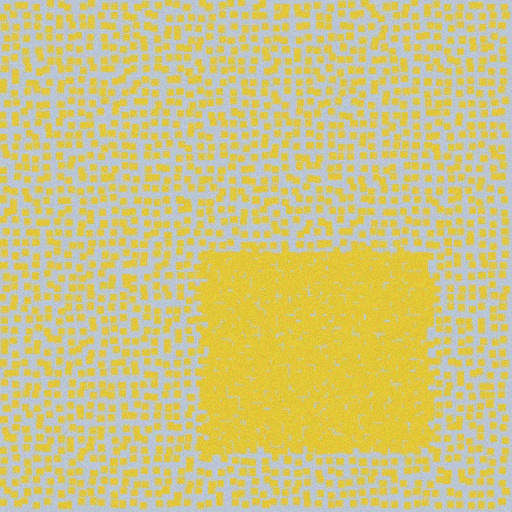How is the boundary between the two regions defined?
The boundary is defined by a change in element density (approximately 3.0x ratio). All elements are the same color, size, and shape.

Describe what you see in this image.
The image contains small yellow elements arranged at two different densities. A rectangle-shaped region is visible where the elements are more densely packed than the surrounding area.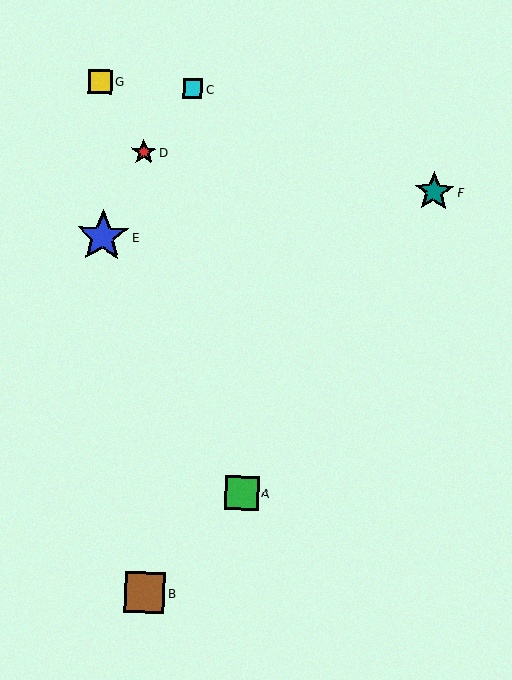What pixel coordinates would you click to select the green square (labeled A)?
Click at (242, 493) to select the green square A.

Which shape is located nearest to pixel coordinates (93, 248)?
The blue star (labeled E) at (103, 236) is nearest to that location.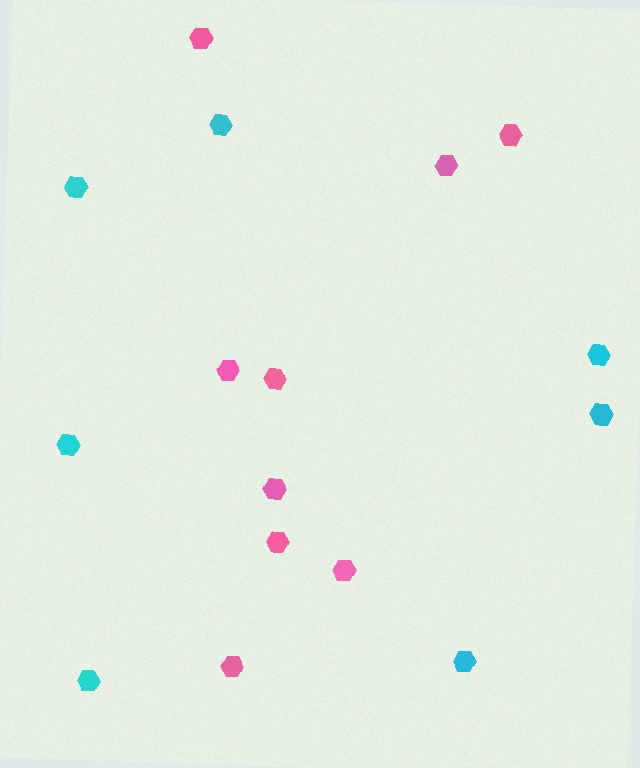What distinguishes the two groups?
There are 2 groups: one group of pink hexagons (9) and one group of cyan hexagons (7).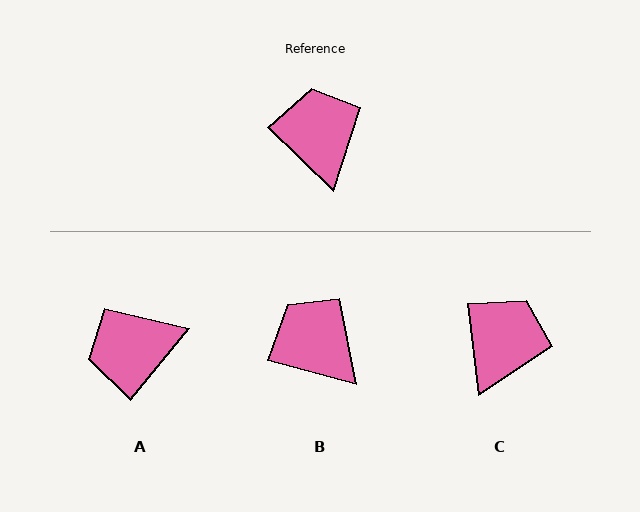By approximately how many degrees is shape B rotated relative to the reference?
Approximately 29 degrees counter-clockwise.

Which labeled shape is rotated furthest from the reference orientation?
A, about 95 degrees away.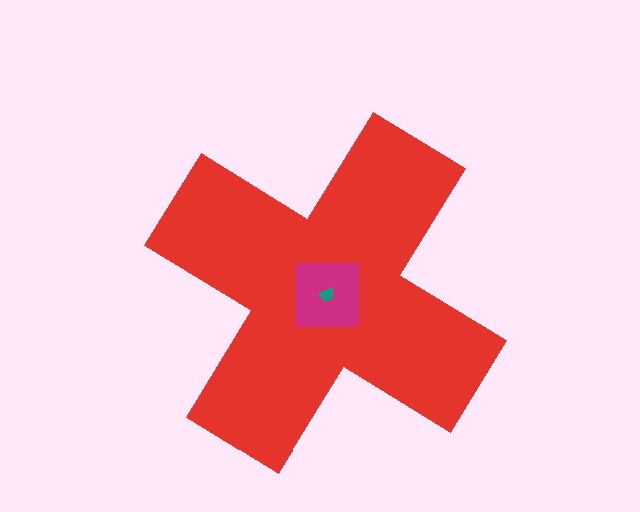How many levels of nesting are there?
3.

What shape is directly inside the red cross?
The magenta square.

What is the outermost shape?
The red cross.